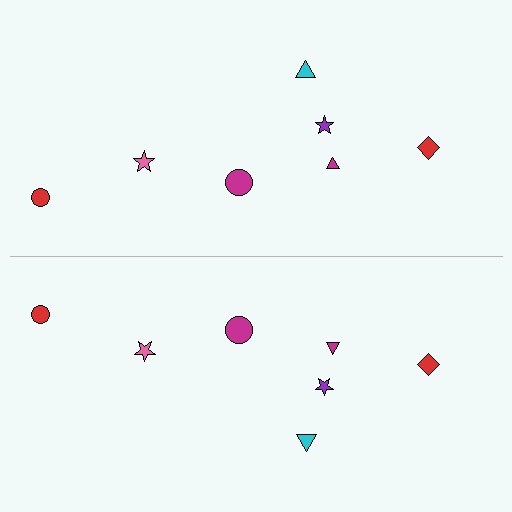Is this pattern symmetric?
Yes, this pattern has bilateral (reflection) symmetry.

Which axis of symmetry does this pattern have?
The pattern has a horizontal axis of symmetry running through the center of the image.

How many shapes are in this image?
There are 14 shapes in this image.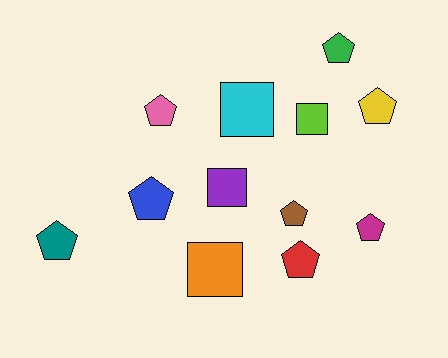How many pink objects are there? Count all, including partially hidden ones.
There is 1 pink object.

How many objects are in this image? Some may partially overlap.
There are 12 objects.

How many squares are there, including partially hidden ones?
There are 4 squares.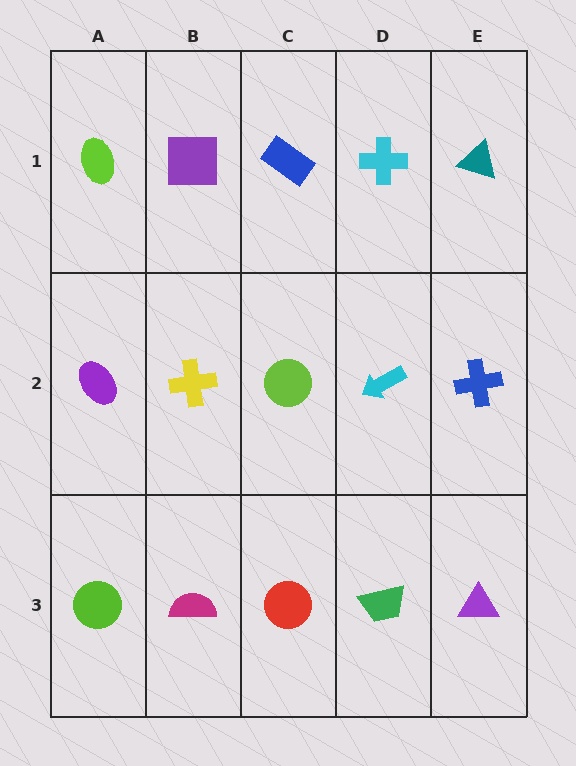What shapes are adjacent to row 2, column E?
A teal triangle (row 1, column E), a purple triangle (row 3, column E), a cyan arrow (row 2, column D).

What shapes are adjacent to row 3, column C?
A lime circle (row 2, column C), a magenta semicircle (row 3, column B), a green trapezoid (row 3, column D).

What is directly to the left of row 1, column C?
A purple square.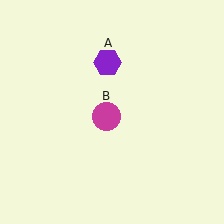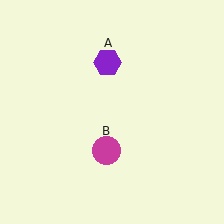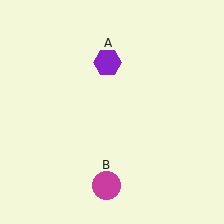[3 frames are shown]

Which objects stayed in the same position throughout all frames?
Purple hexagon (object A) remained stationary.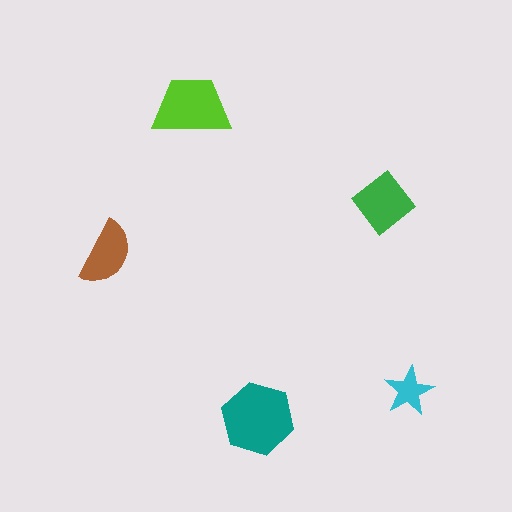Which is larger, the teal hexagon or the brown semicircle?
The teal hexagon.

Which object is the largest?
The teal hexagon.